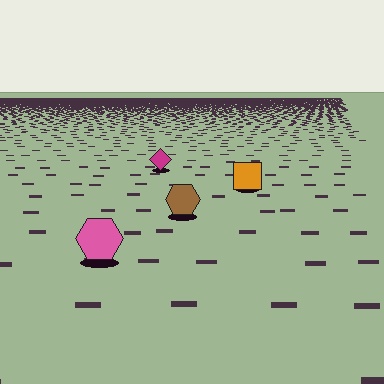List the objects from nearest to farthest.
From nearest to farthest: the pink hexagon, the brown hexagon, the orange square, the magenta diamond.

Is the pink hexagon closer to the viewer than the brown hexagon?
Yes. The pink hexagon is closer — you can tell from the texture gradient: the ground texture is coarser near it.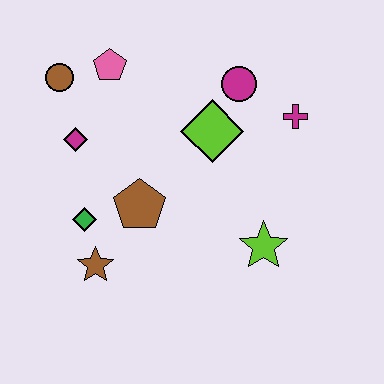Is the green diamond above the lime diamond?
No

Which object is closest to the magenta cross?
The magenta circle is closest to the magenta cross.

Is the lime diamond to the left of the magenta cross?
Yes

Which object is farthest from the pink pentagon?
The lime star is farthest from the pink pentagon.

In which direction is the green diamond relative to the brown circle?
The green diamond is below the brown circle.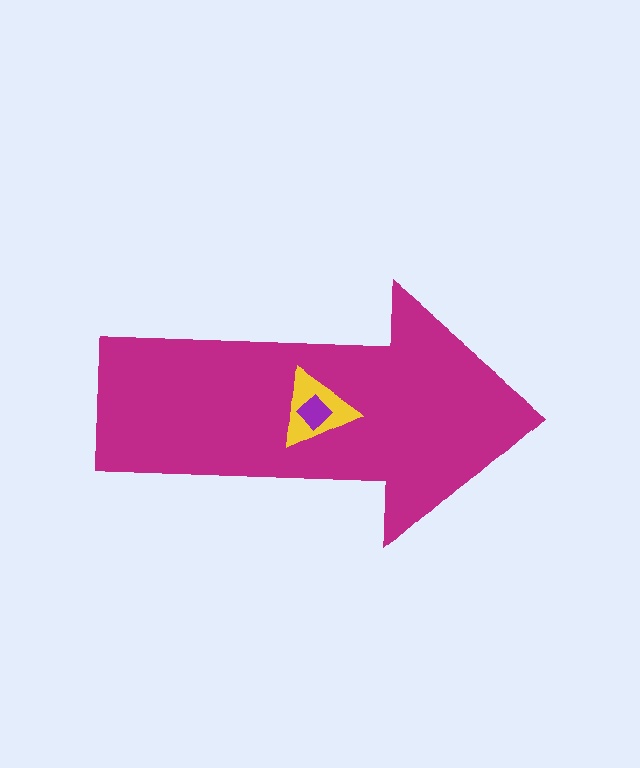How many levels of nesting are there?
3.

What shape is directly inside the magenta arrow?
The yellow triangle.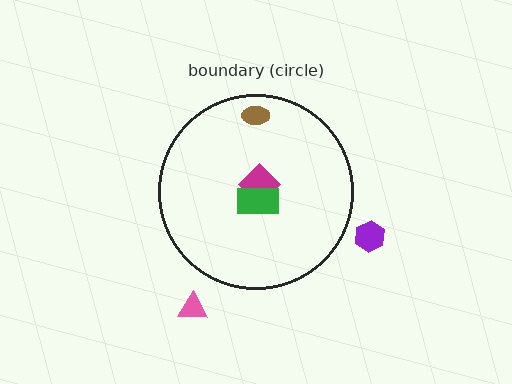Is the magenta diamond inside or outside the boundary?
Inside.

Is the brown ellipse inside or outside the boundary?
Inside.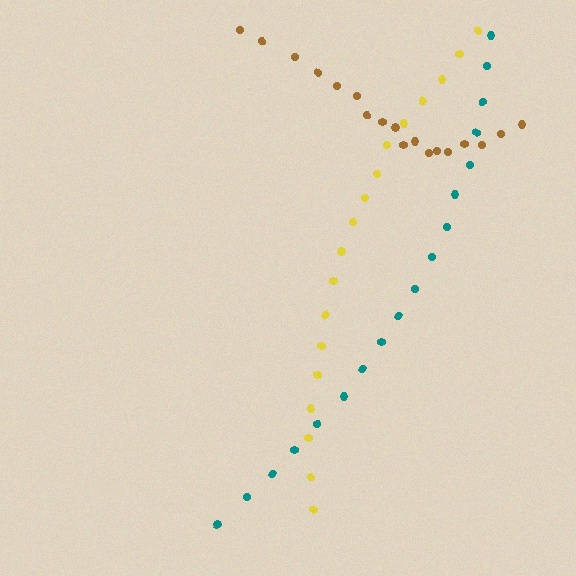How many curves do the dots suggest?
There are 3 distinct paths.